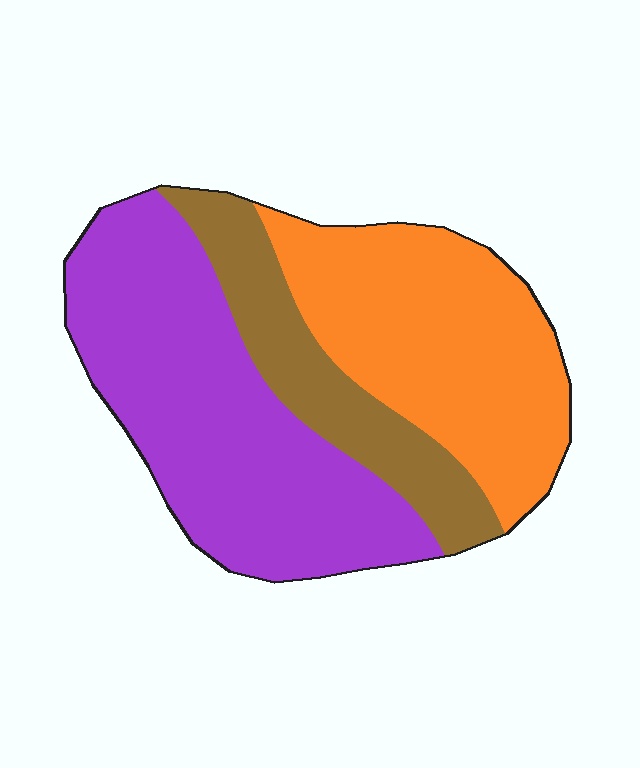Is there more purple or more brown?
Purple.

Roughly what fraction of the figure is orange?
Orange covers around 35% of the figure.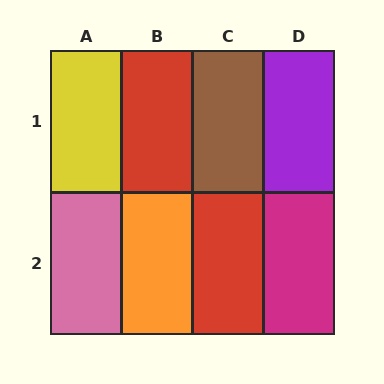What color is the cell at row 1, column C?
Brown.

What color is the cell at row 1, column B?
Red.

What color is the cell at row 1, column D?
Purple.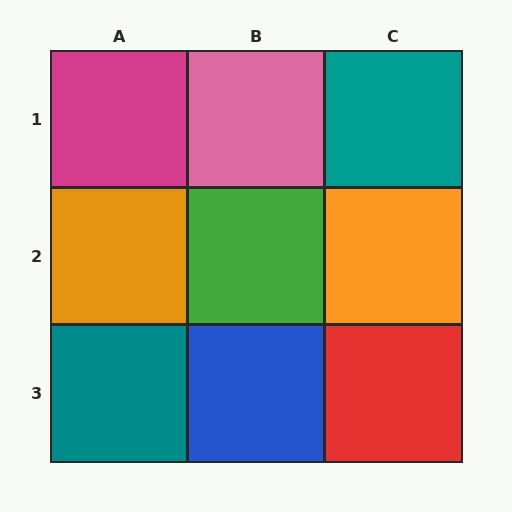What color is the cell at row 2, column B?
Green.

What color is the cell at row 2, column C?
Orange.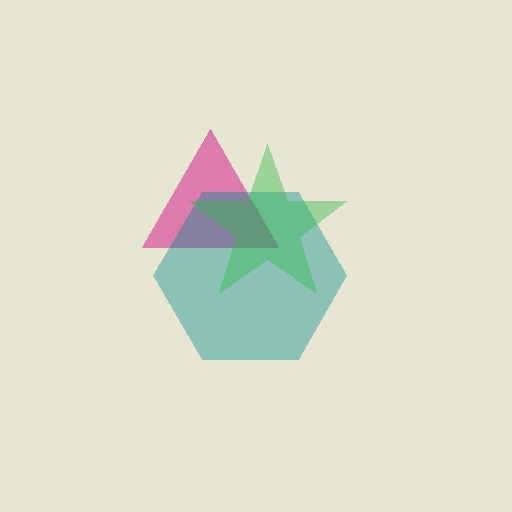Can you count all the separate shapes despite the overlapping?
Yes, there are 3 separate shapes.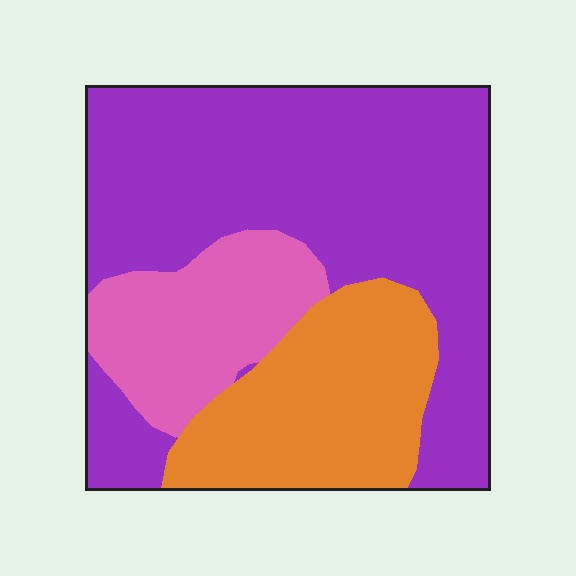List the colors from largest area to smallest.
From largest to smallest: purple, orange, pink.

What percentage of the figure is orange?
Orange covers around 25% of the figure.